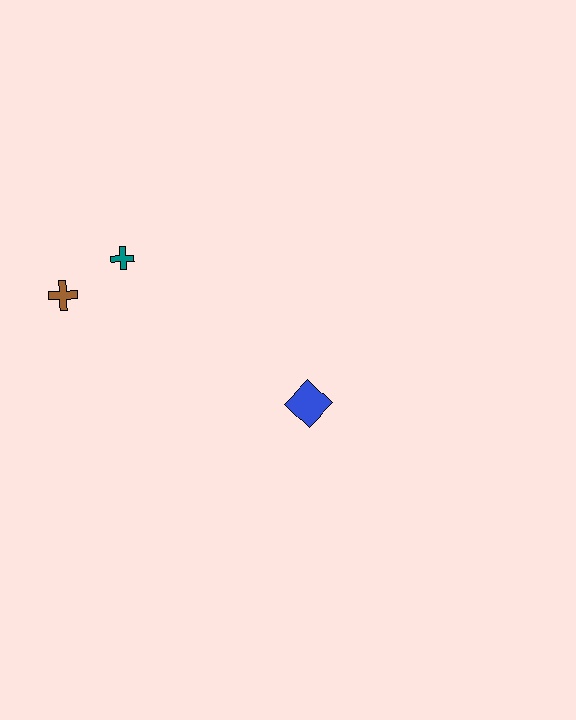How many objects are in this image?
There are 3 objects.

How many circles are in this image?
There are no circles.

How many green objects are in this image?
There are no green objects.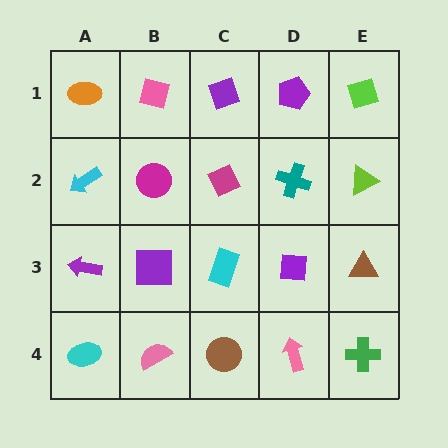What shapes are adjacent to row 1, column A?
A cyan arrow (row 2, column A), a pink square (row 1, column B).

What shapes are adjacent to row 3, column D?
A teal cross (row 2, column D), a pink arrow (row 4, column D), a cyan rectangle (row 3, column C), a brown triangle (row 3, column E).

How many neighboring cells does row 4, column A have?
2.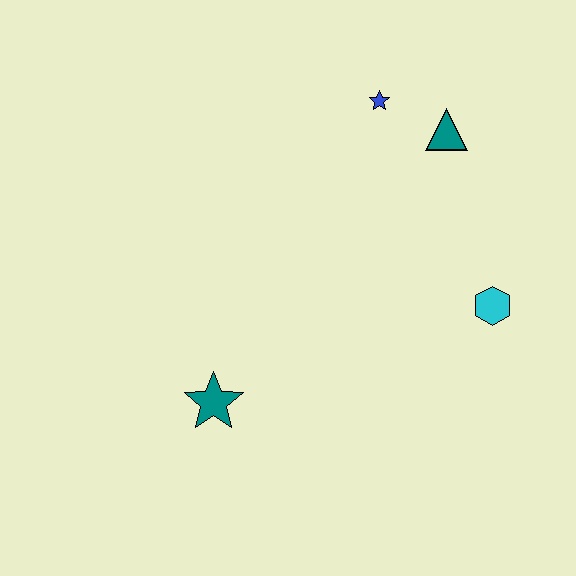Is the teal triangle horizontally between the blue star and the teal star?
No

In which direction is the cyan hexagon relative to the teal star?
The cyan hexagon is to the right of the teal star.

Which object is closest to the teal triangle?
The blue star is closest to the teal triangle.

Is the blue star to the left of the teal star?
No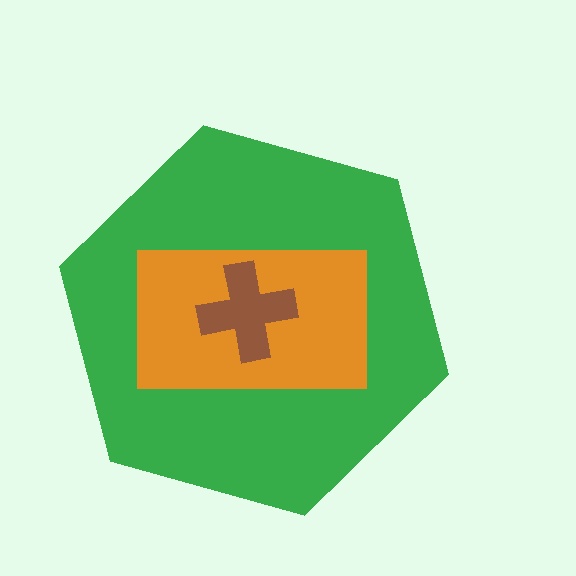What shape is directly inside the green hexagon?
The orange rectangle.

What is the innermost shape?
The brown cross.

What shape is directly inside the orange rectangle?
The brown cross.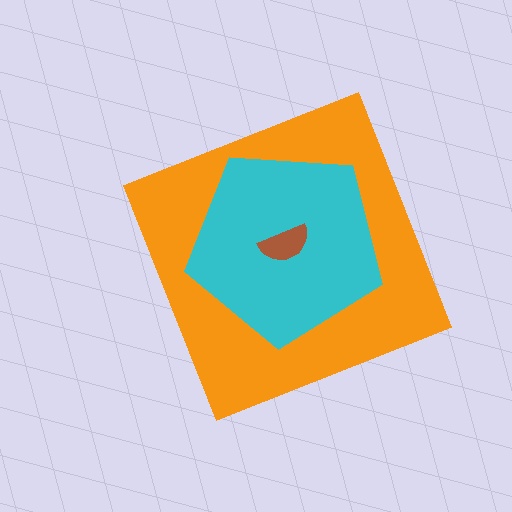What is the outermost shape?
The orange diamond.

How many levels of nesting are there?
3.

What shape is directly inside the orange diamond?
The cyan pentagon.